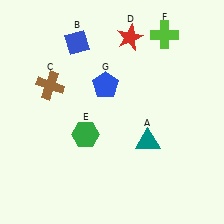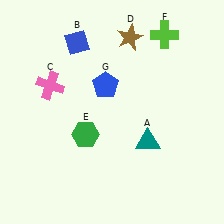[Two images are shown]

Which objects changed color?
C changed from brown to pink. D changed from red to brown.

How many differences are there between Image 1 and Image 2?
There are 2 differences between the two images.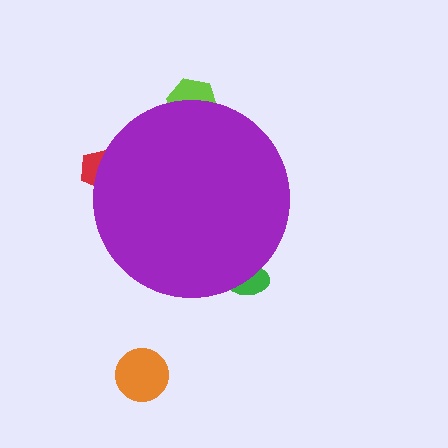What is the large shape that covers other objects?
A purple circle.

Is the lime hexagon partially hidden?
Yes, the lime hexagon is partially hidden behind the purple circle.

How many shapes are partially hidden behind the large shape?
3 shapes are partially hidden.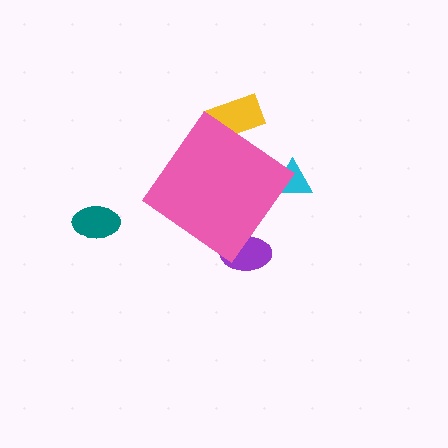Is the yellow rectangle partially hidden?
Yes, the yellow rectangle is partially hidden behind the pink diamond.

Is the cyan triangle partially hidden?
Yes, the cyan triangle is partially hidden behind the pink diamond.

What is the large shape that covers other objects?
A pink diamond.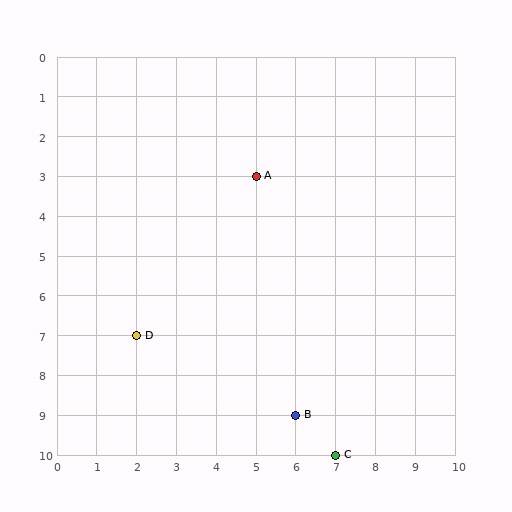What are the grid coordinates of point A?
Point A is at grid coordinates (5, 3).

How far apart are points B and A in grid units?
Points B and A are 1 column and 6 rows apart (about 6.1 grid units diagonally).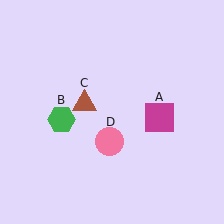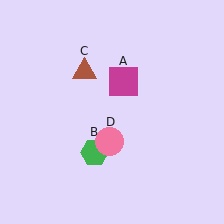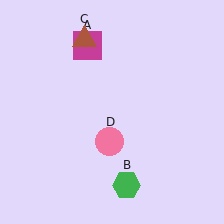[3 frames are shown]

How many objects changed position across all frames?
3 objects changed position: magenta square (object A), green hexagon (object B), brown triangle (object C).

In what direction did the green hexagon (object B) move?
The green hexagon (object B) moved down and to the right.